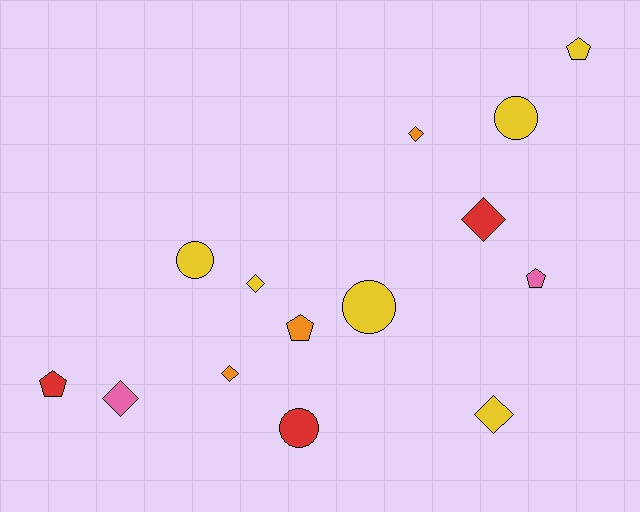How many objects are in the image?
There are 14 objects.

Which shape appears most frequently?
Diamond, with 6 objects.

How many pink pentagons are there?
There is 1 pink pentagon.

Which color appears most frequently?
Yellow, with 6 objects.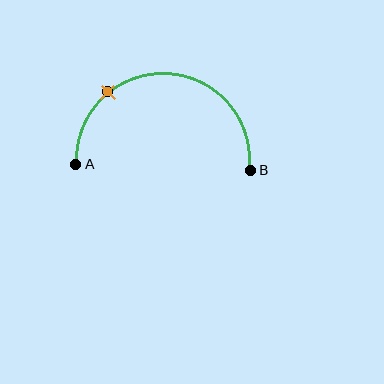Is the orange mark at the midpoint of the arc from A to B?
No. The orange mark lies on the arc but is closer to endpoint A. The arc midpoint would be at the point on the curve equidistant along the arc from both A and B.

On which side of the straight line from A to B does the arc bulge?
The arc bulges above the straight line connecting A and B.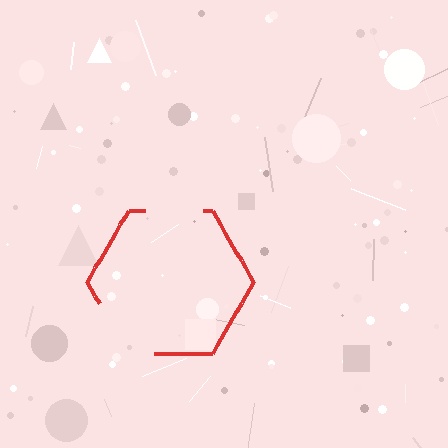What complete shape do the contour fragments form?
The contour fragments form a hexagon.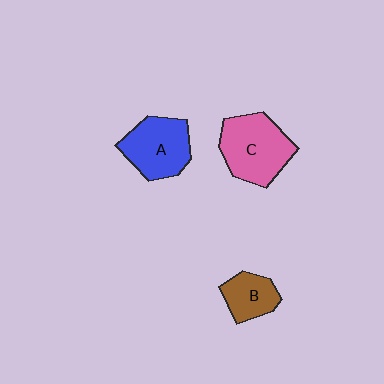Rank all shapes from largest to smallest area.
From largest to smallest: C (pink), A (blue), B (brown).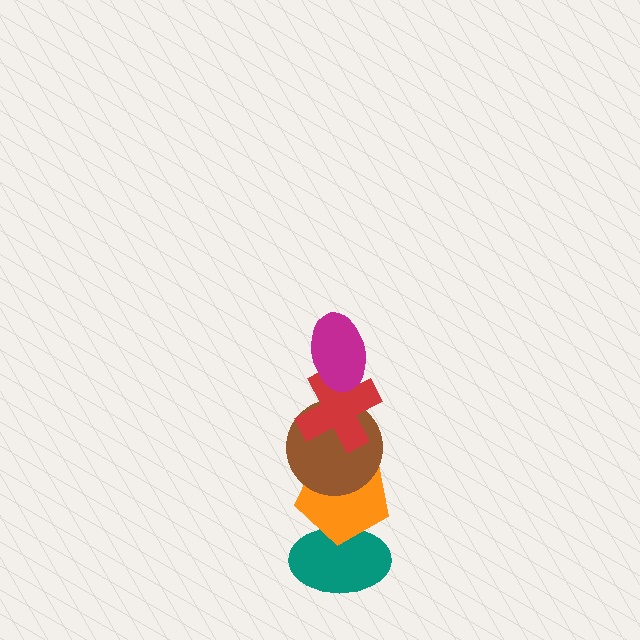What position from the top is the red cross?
The red cross is 2nd from the top.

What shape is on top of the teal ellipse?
The orange pentagon is on top of the teal ellipse.